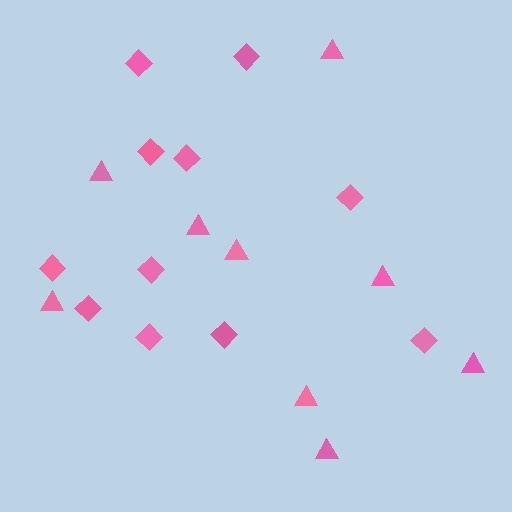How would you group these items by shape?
There are 2 groups: one group of diamonds (11) and one group of triangles (9).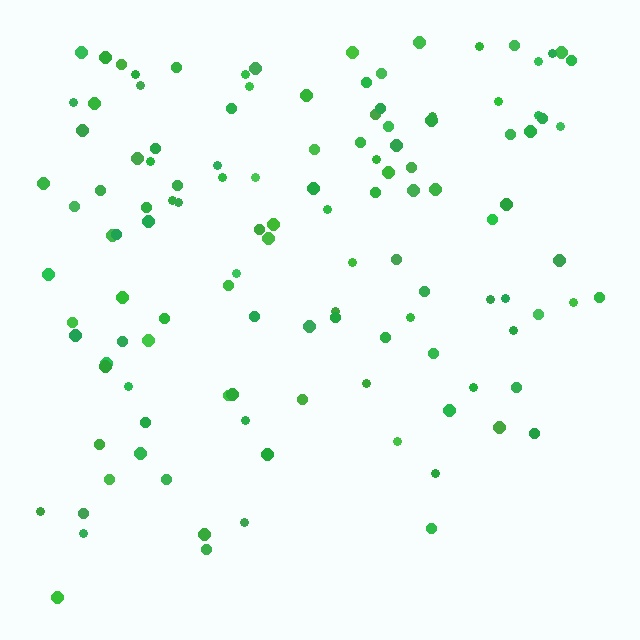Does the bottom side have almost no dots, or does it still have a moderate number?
Still a moderate number, just noticeably fewer than the top.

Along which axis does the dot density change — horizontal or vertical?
Vertical.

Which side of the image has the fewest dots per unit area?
The bottom.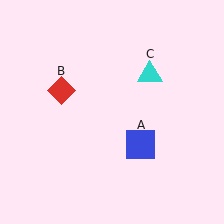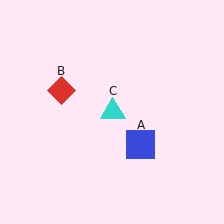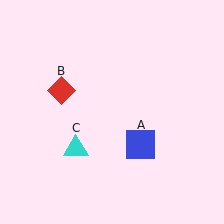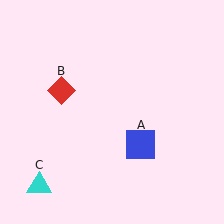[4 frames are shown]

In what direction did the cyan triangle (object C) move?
The cyan triangle (object C) moved down and to the left.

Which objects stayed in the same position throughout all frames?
Blue square (object A) and red diamond (object B) remained stationary.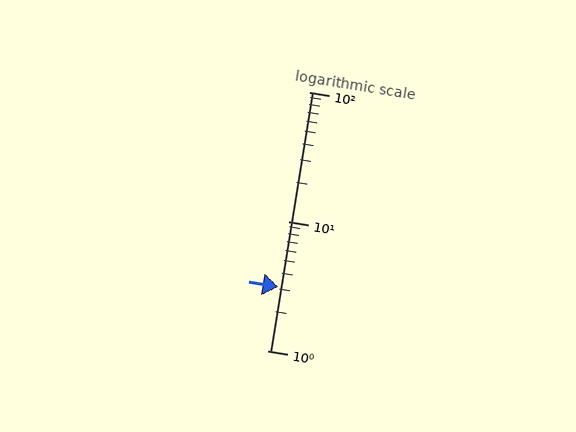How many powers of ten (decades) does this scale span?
The scale spans 2 decades, from 1 to 100.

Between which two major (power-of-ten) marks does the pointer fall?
The pointer is between 1 and 10.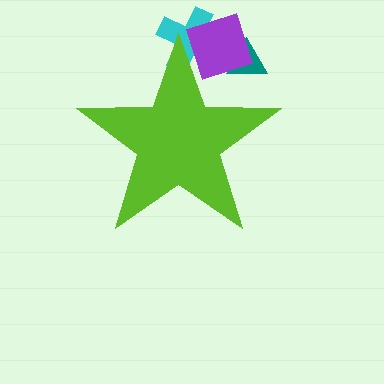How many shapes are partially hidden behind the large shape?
3 shapes are partially hidden.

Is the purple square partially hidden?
Yes, the purple square is partially hidden behind the lime star.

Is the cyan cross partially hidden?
Yes, the cyan cross is partially hidden behind the lime star.